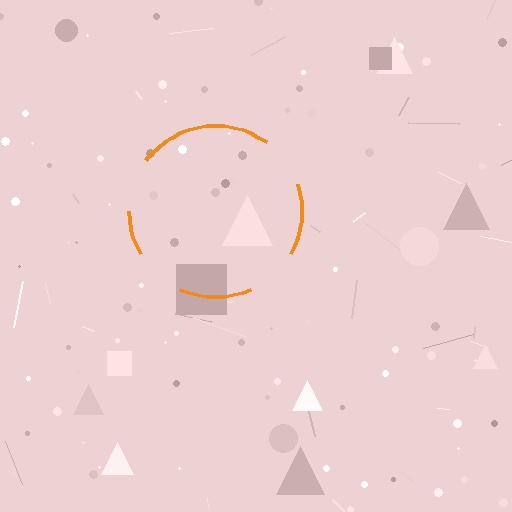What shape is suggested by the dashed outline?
The dashed outline suggests a circle.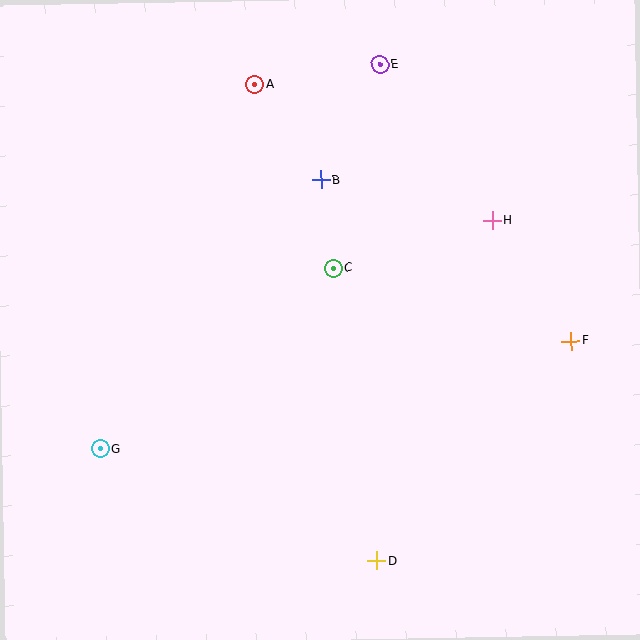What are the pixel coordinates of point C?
Point C is at (334, 268).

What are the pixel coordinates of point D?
Point D is at (377, 561).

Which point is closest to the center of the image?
Point C at (334, 268) is closest to the center.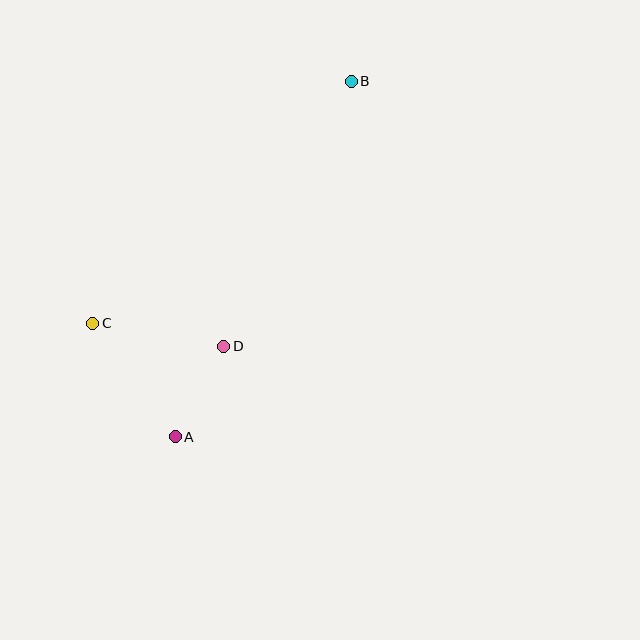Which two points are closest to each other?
Points A and D are closest to each other.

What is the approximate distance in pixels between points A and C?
The distance between A and C is approximately 140 pixels.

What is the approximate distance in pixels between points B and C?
The distance between B and C is approximately 354 pixels.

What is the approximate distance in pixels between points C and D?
The distance between C and D is approximately 133 pixels.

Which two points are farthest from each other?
Points A and B are farthest from each other.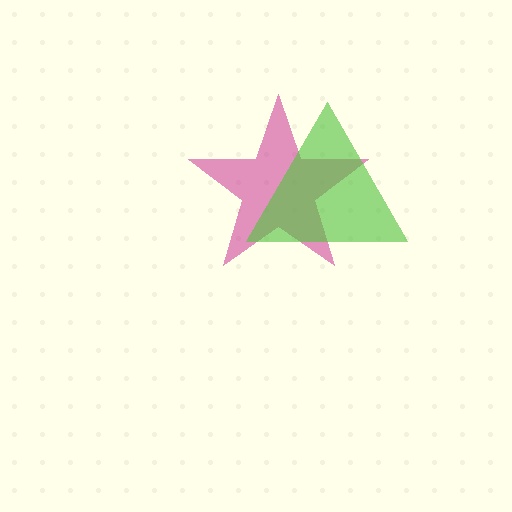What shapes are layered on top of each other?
The layered shapes are: a magenta star, a lime triangle.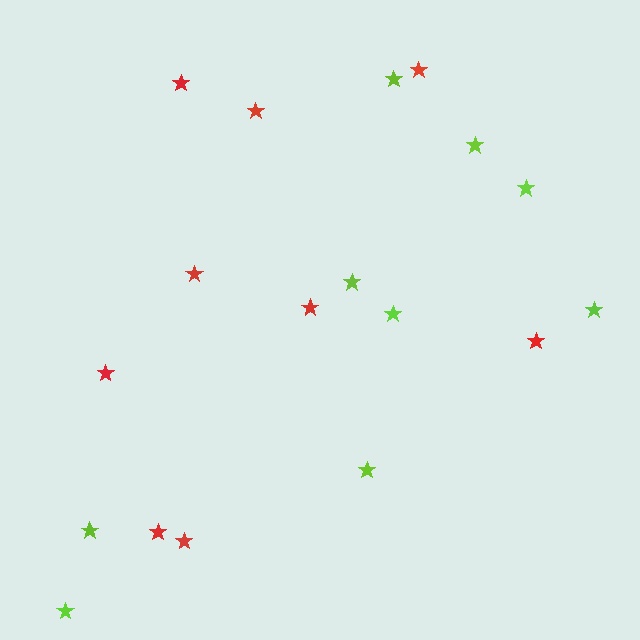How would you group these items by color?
There are 2 groups: one group of red stars (9) and one group of lime stars (9).